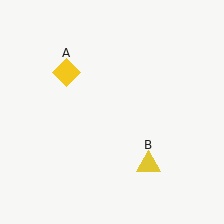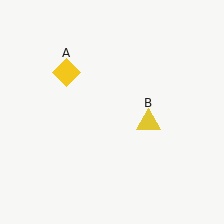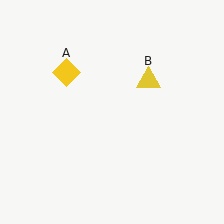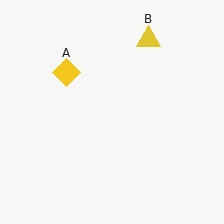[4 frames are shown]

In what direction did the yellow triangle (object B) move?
The yellow triangle (object B) moved up.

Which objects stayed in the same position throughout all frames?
Yellow diamond (object A) remained stationary.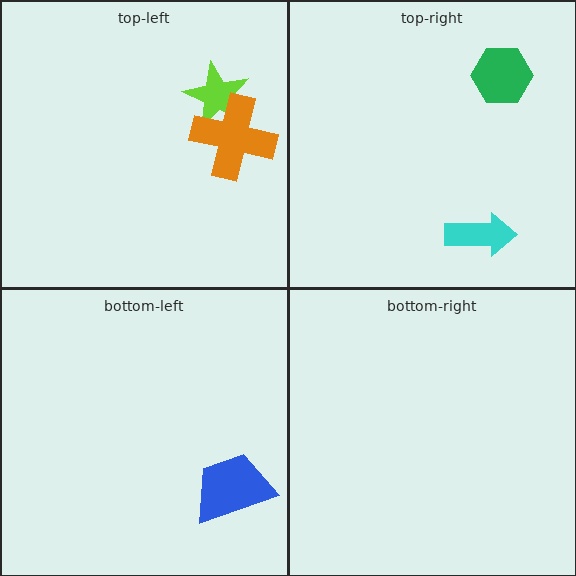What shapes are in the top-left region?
The lime star, the orange cross.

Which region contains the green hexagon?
The top-right region.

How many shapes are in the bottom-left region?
1.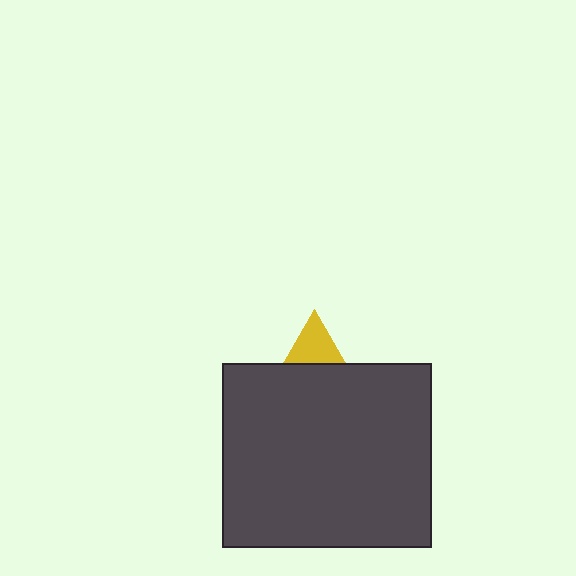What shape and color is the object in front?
The object in front is a dark gray rectangle.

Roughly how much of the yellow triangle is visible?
A small part of it is visible (roughly 35%).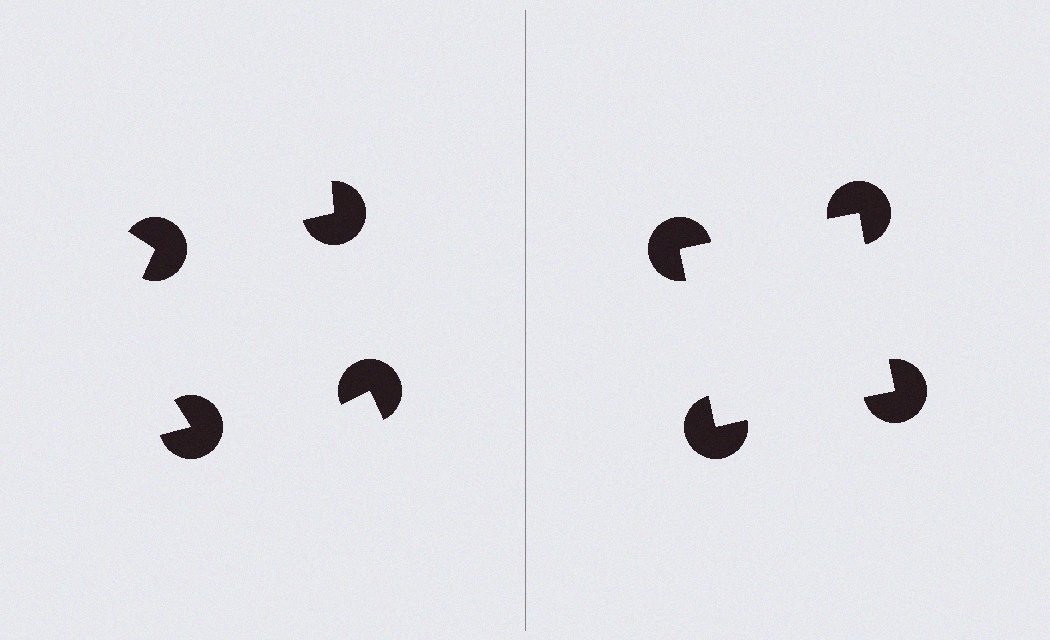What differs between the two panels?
The pac-man discs are positioned identically on both sides; only the wedge orientations differ. On the right they align to a square; on the left they are misaligned.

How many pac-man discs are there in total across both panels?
8 — 4 on each side.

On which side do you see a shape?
An illusory square appears on the right side. On the left side the wedge cuts are rotated, so no coherent shape forms.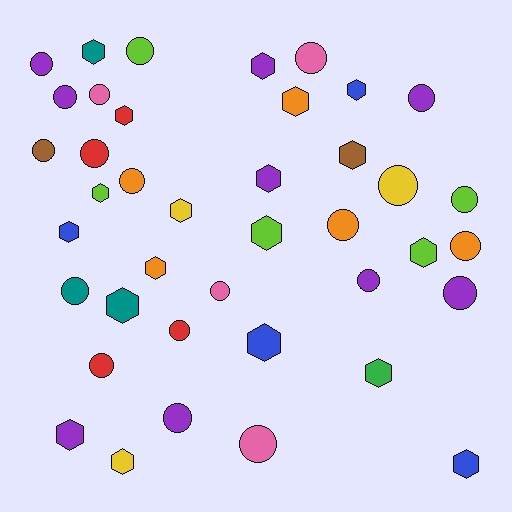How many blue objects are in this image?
There are 4 blue objects.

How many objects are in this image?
There are 40 objects.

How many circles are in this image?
There are 21 circles.